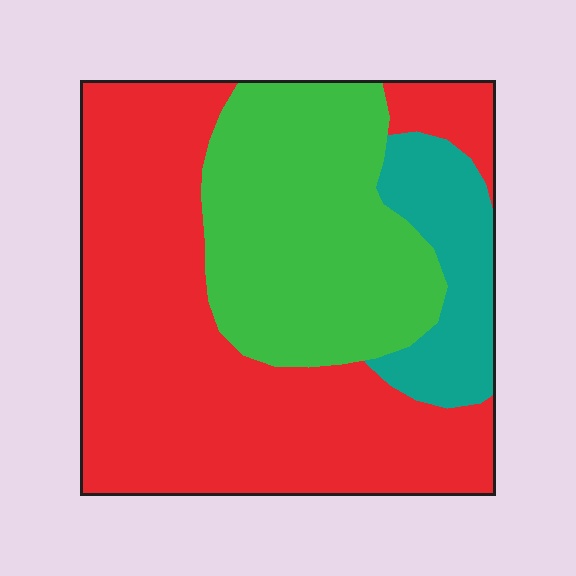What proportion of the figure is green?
Green takes up between a quarter and a half of the figure.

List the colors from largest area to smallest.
From largest to smallest: red, green, teal.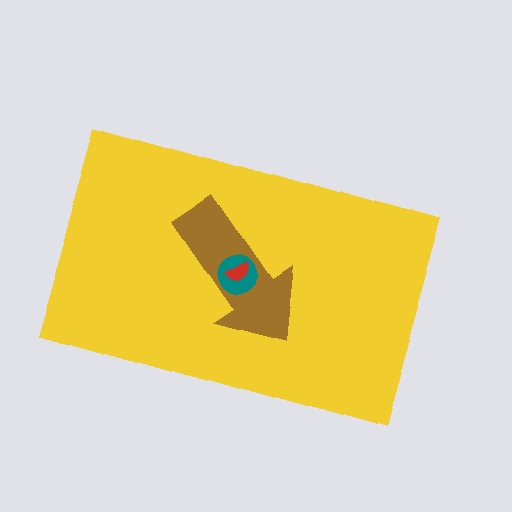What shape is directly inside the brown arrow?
The teal circle.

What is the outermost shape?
The yellow rectangle.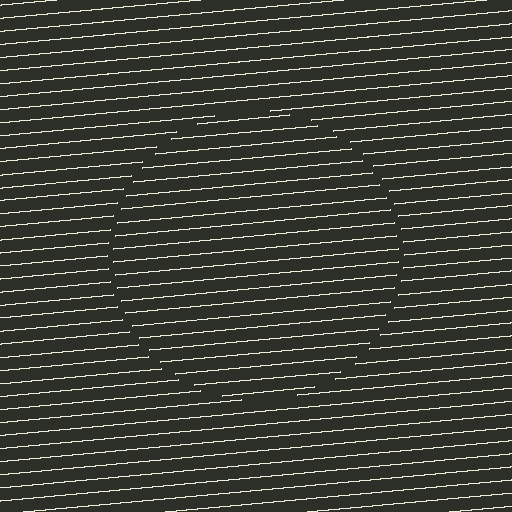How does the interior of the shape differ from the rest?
The interior of the shape contains the same grating, shifted by half a period — the contour is defined by the phase discontinuity where line-ends from the inner and outer gratings abut.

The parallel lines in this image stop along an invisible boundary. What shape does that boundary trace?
An illusory circle. The interior of the shape contains the same grating, shifted by half a period — the contour is defined by the phase discontinuity where line-ends from the inner and outer gratings abut.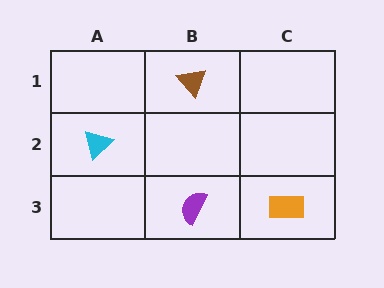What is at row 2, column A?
A cyan triangle.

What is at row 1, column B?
A brown triangle.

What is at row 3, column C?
An orange rectangle.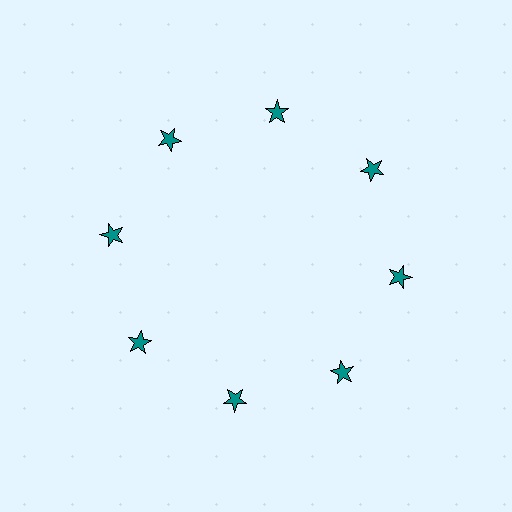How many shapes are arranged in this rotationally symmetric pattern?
There are 8 shapes, arranged in 8 groups of 1.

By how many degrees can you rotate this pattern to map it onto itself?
The pattern maps onto itself every 45 degrees of rotation.